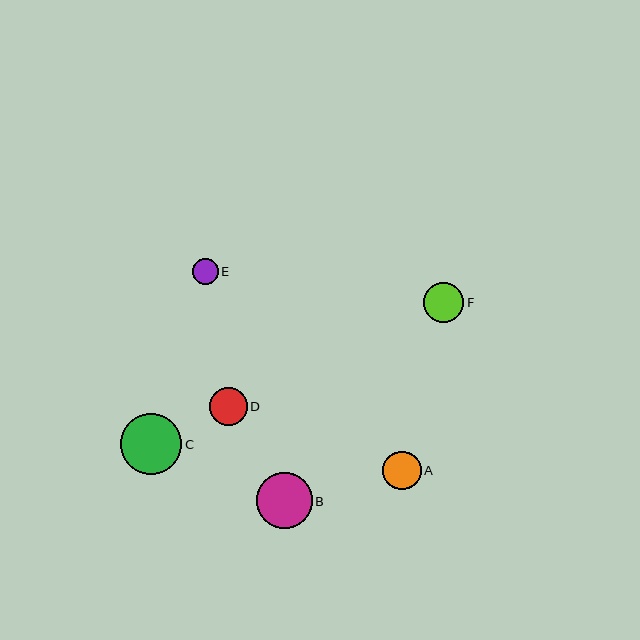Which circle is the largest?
Circle C is the largest with a size of approximately 62 pixels.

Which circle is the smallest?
Circle E is the smallest with a size of approximately 26 pixels.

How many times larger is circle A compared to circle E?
Circle A is approximately 1.5 times the size of circle E.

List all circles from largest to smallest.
From largest to smallest: C, B, F, A, D, E.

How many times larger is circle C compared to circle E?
Circle C is approximately 2.4 times the size of circle E.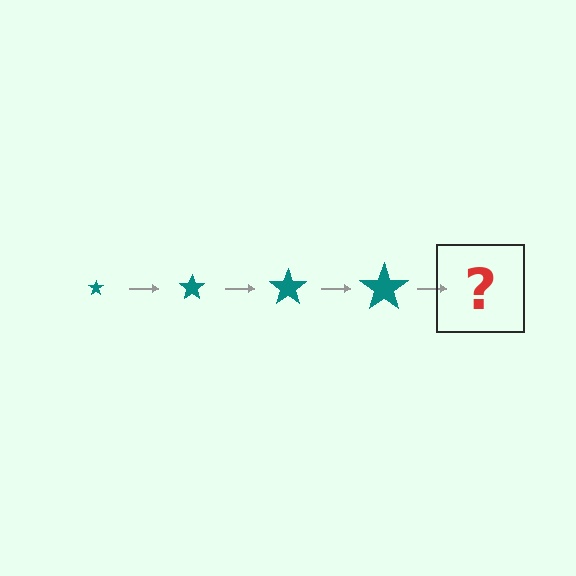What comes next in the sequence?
The next element should be a teal star, larger than the previous one.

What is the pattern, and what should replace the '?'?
The pattern is that the star gets progressively larger each step. The '?' should be a teal star, larger than the previous one.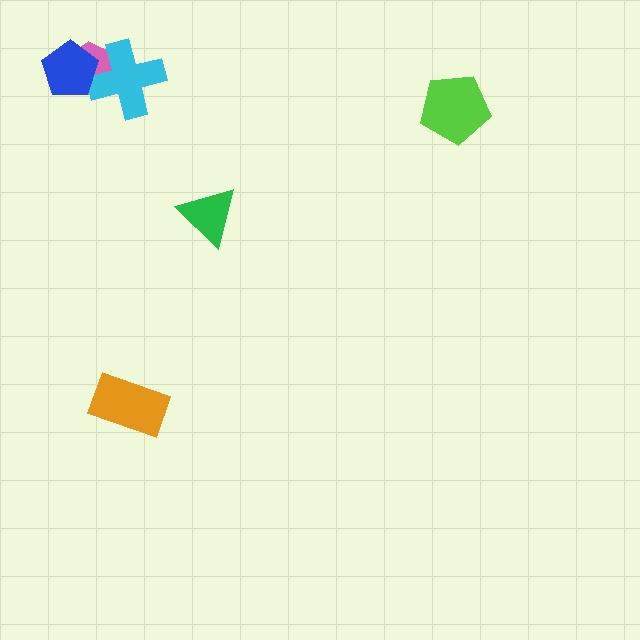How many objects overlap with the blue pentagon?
2 objects overlap with the blue pentagon.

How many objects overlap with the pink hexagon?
2 objects overlap with the pink hexagon.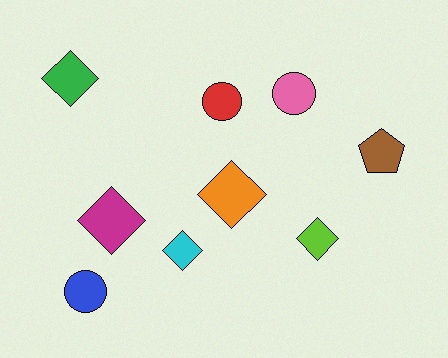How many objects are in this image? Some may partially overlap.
There are 9 objects.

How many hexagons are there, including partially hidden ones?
There are no hexagons.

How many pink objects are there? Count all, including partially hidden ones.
There is 1 pink object.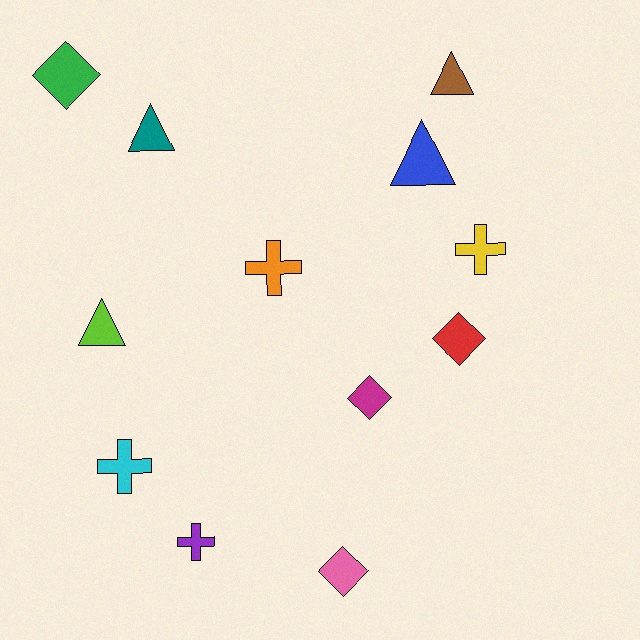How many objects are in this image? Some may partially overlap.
There are 12 objects.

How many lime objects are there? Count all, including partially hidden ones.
There is 1 lime object.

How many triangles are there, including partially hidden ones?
There are 4 triangles.